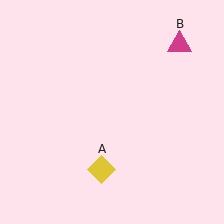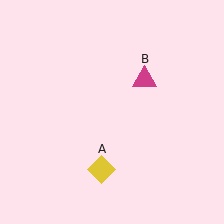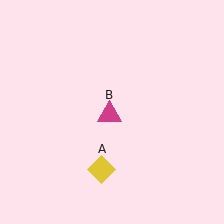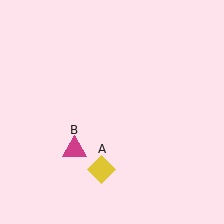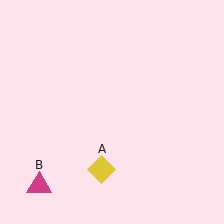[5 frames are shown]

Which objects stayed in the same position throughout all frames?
Yellow diamond (object A) remained stationary.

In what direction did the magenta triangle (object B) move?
The magenta triangle (object B) moved down and to the left.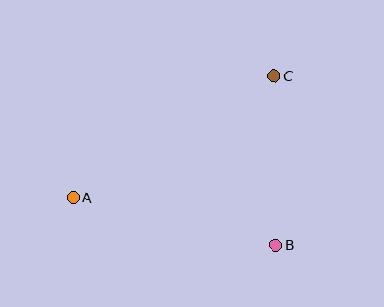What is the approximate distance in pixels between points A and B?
The distance between A and B is approximately 208 pixels.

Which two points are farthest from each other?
Points A and C are farthest from each other.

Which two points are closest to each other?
Points B and C are closest to each other.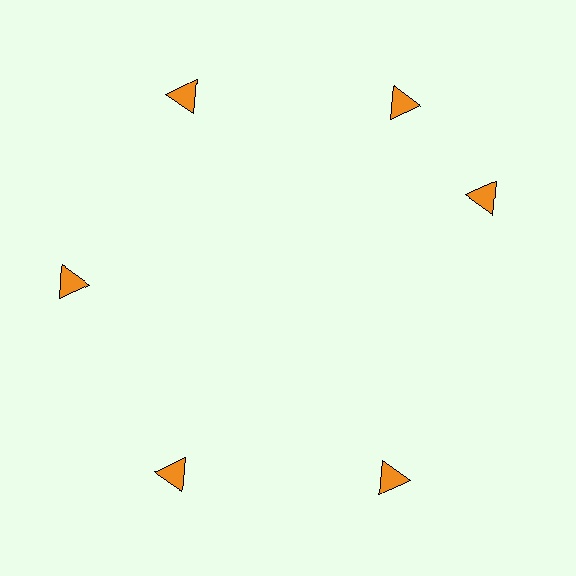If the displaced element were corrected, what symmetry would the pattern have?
It would have 6-fold rotational symmetry — the pattern would map onto itself every 60 degrees.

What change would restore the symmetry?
The symmetry would be restored by rotating it back into even spacing with its neighbors so that all 6 triangles sit at equal angles and equal distance from the center.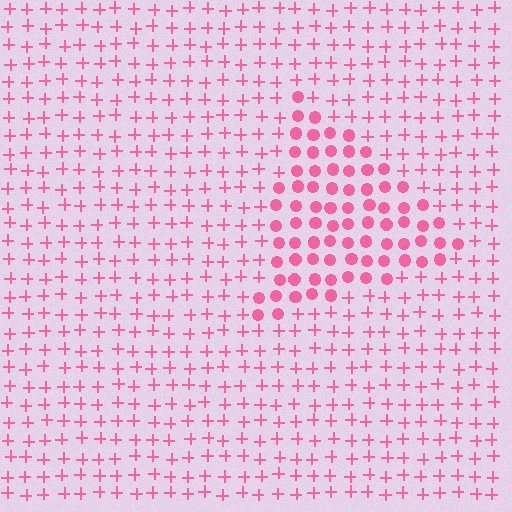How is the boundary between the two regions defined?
The boundary is defined by a change in element shape: circles inside vs. plus signs outside. All elements share the same color and spacing.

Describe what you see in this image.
The image is filled with small pink elements arranged in a uniform grid. A triangle-shaped region contains circles, while the surrounding area contains plus signs. The boundary is defined purely by the change in element shape.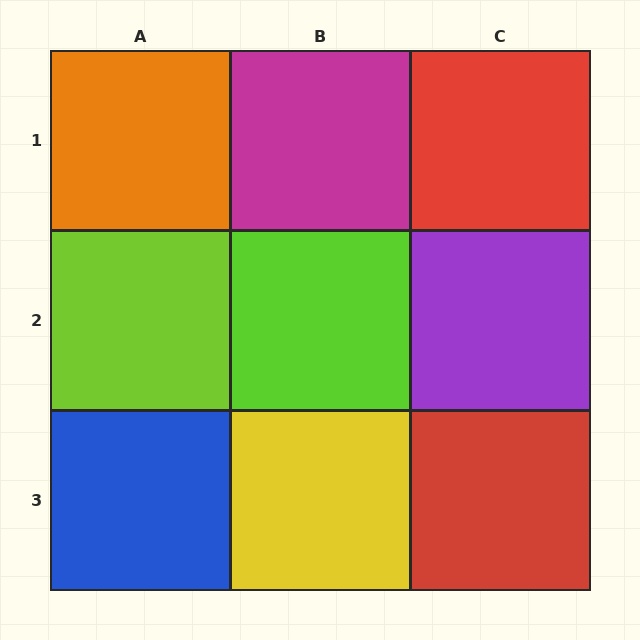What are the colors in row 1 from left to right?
Orange, magenta, red.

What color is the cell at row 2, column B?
Lime.